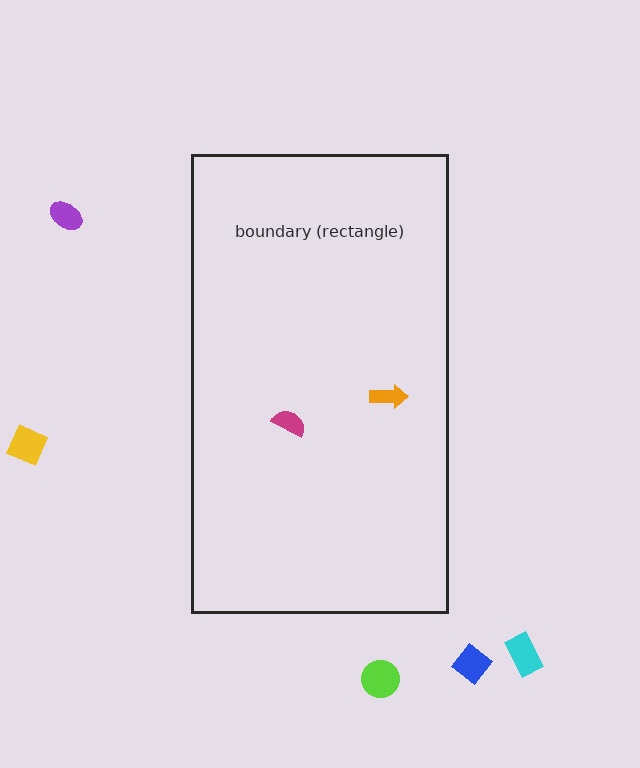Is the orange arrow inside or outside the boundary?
Inside.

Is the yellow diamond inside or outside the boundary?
Outside.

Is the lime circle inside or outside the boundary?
Outside.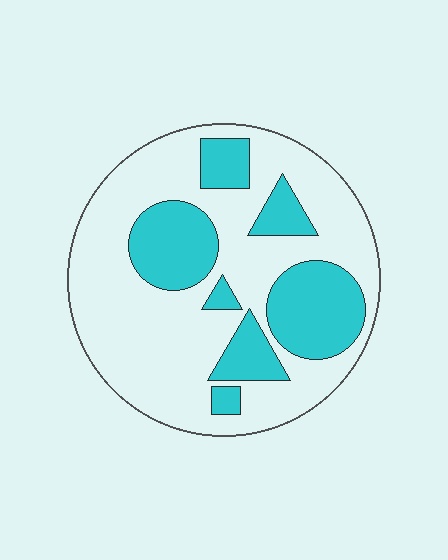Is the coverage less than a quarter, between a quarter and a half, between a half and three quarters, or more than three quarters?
Between a quarter and a half.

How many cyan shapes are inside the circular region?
7.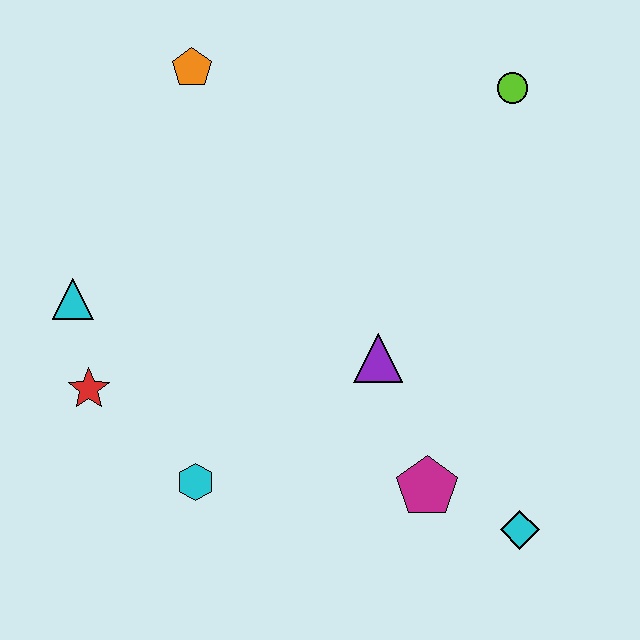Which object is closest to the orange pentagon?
The cyan triangle is closest to the orange pentagon.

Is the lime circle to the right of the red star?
Yes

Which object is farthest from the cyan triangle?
The cyan diamond is farthest from the cyan triangle.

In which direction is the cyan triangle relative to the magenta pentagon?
The cyan triangle is to the left of the magenta pentagon.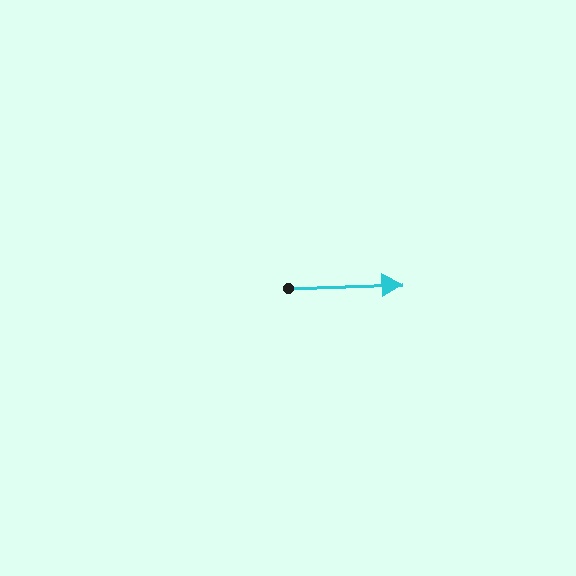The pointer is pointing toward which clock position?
Roughly 3 o'clock.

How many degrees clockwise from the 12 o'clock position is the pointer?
Approximately 88 degrees.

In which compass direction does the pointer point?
East.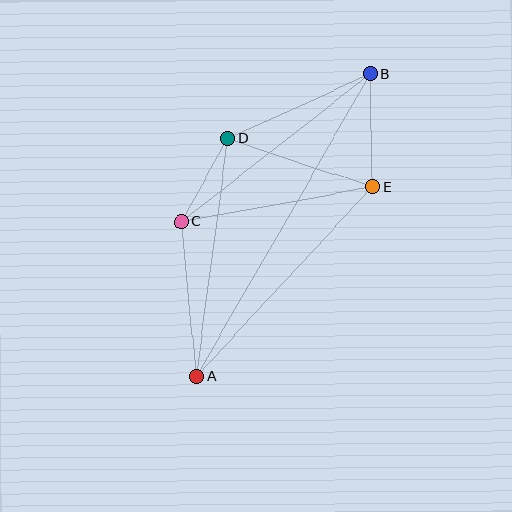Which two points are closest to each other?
Points C and D are closest to each other.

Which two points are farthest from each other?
Points A and B are farthest from each other.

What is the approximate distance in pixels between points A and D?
The distance between A and D is approximately 240 pixels.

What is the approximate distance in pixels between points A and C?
The distance between A and C is approximately 156 pixels.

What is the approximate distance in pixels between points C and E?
The distance between C and E is approximately 195 pixels.